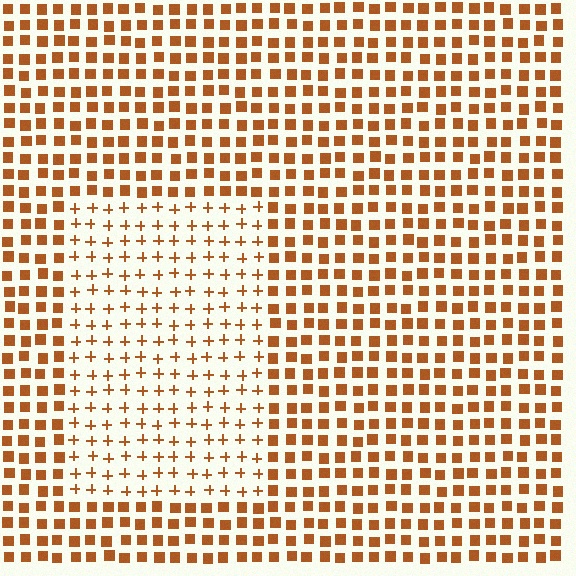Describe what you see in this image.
The image is filled with small brown elements arranged in a uniform grid. A rectangle-shaped region contains plus signs, while the surrounding area contains squares. The boundary is defined purely by the change in element shape.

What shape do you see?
I see a rectangle.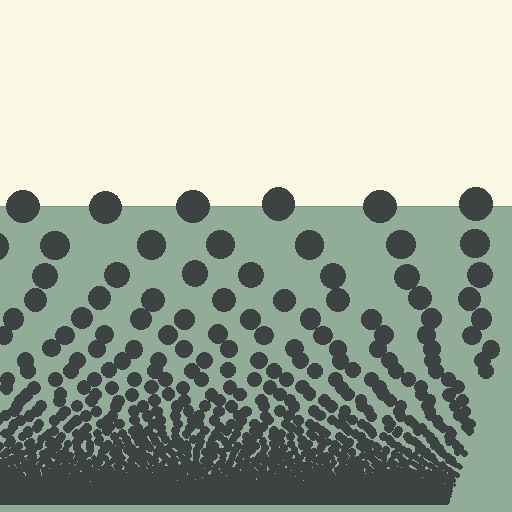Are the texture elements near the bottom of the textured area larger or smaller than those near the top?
Smaller. The gradient is inverted — elements near the bottom are smaller and denser.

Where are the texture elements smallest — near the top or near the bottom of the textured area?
Near the bottom.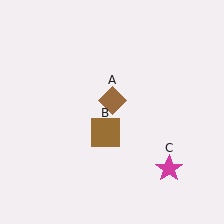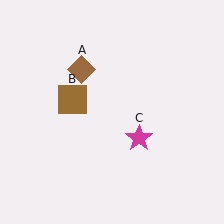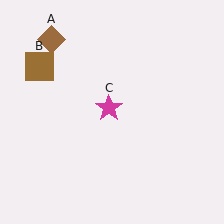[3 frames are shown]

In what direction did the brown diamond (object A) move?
The brown diamond (object A) moved up and to the left.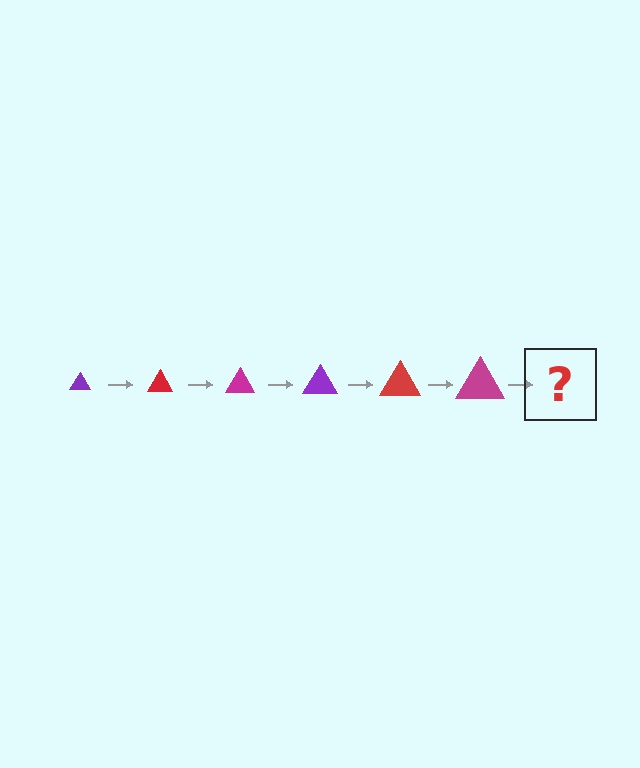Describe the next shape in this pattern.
It should be a purple triangle, larger than the previous one.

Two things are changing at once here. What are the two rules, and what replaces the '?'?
The two rules are that the triangle grows larger each step and the color cycles through purple, red, and magenta. The '?' should be a purple triangle, larger than the previous one.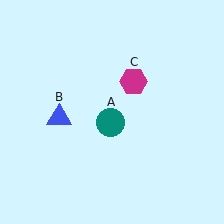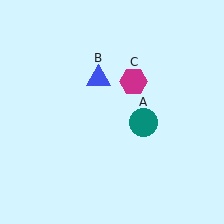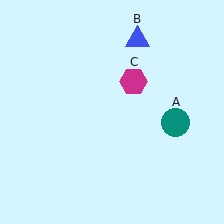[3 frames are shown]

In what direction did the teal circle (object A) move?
The teal circle (object A) moved right.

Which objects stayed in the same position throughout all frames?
Magenta hexagon (object C) remained stationary.